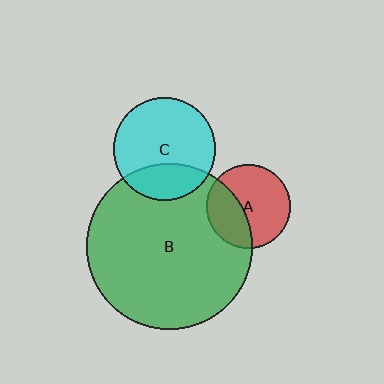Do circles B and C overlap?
Yes.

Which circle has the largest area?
Circle B (green).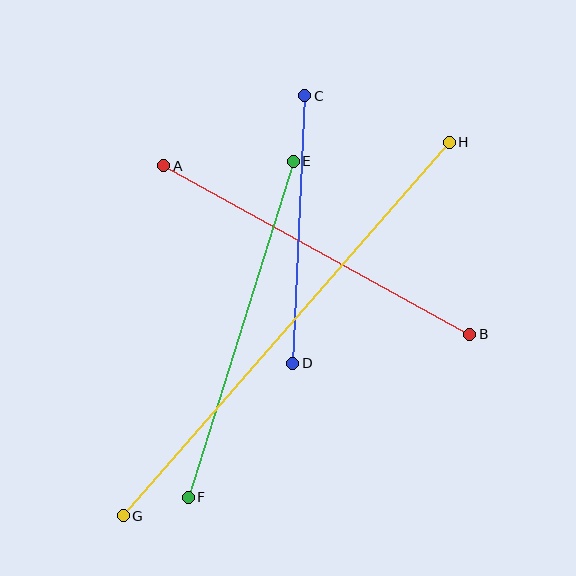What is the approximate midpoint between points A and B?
The midpoint is at approximately (317, 250) pixels.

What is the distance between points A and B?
The distance is approximately 349 pixels.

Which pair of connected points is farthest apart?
Points G and H are farthest apart.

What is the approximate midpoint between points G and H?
The midpoint is at approximately (286, 329) pixels.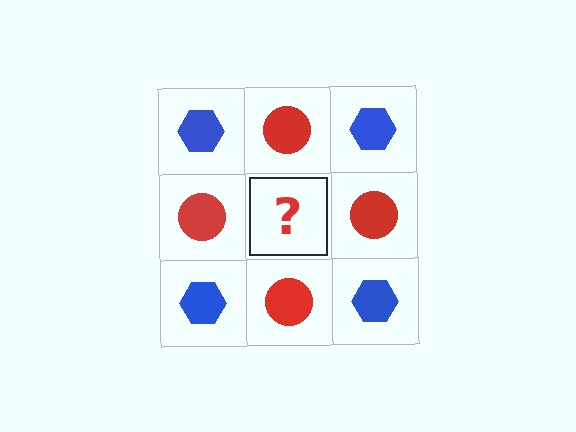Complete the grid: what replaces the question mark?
The question mark should be replaced with a blue hexagon.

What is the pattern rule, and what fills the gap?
The rule is that it alternates blue hexagon and red circle in a checkerboard pattern. The gap should be filled with a blue hexagon.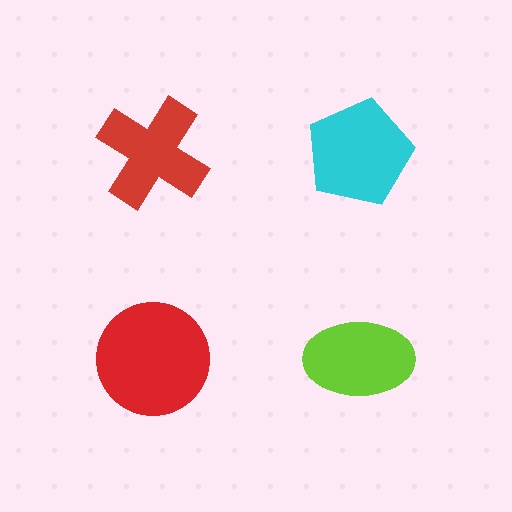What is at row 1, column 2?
A cyan pentagon.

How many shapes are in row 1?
2 shapes.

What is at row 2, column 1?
A red circle.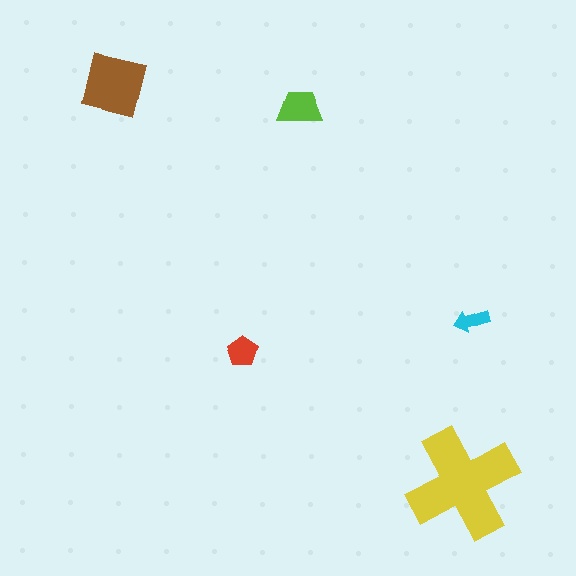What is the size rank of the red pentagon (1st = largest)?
4th.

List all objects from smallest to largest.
The cyan arrow, the red pentagon, the lime trapezoid, the brown square, the yellow cross.